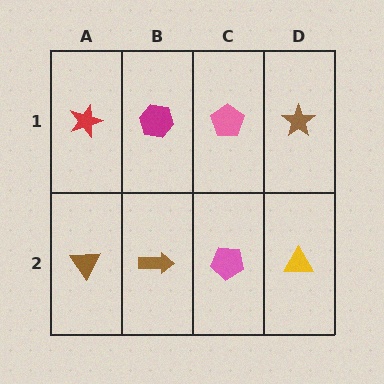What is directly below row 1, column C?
A pink pentagon.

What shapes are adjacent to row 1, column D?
A yellow triangle (row 2, column D), a pink pentagon (row 1, column C).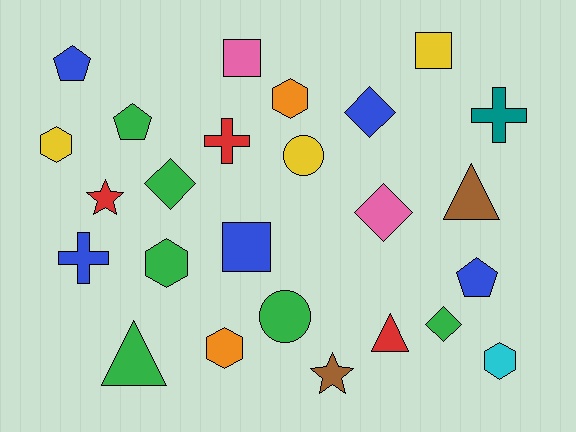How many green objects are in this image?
There are 6 green objects.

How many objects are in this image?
There are 25 objects.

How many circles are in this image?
There are 2 circles.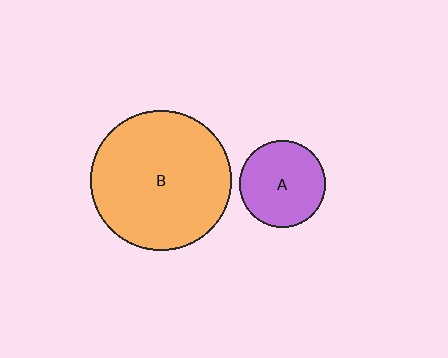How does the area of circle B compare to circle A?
Approximately 2.7 times.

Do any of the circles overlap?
No, none of the circles overlap.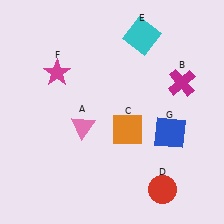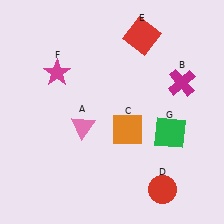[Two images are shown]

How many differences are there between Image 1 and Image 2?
There are 2 differences between the two images.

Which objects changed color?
E changed from cyan to red. G changed from blue to green.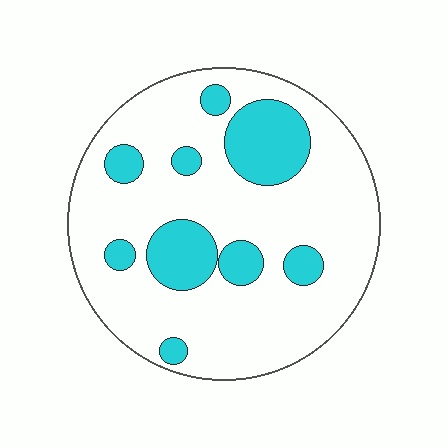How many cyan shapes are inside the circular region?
9.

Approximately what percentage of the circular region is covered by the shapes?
Approximately 20%.